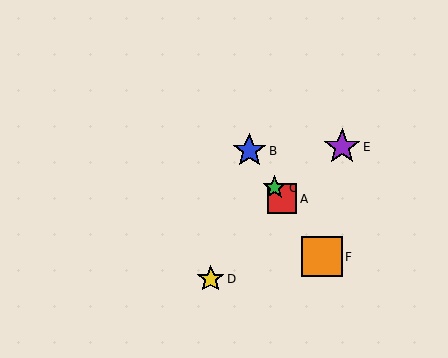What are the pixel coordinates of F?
Object F is at (322, 257).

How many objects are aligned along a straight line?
4 objects (A, B, C, F) are aligned along a straight line.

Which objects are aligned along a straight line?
Objects A, B, C, F are aligned along a straight line.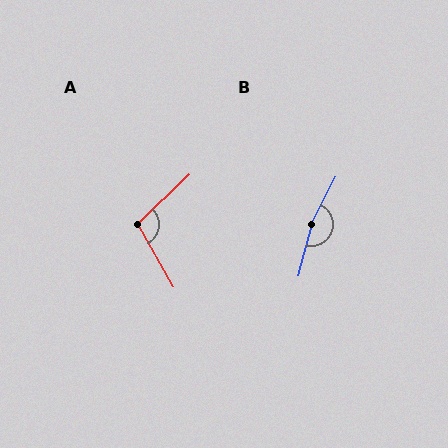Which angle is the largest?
B, at approximately 167 degrees.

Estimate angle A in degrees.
Approximately 104 degrees.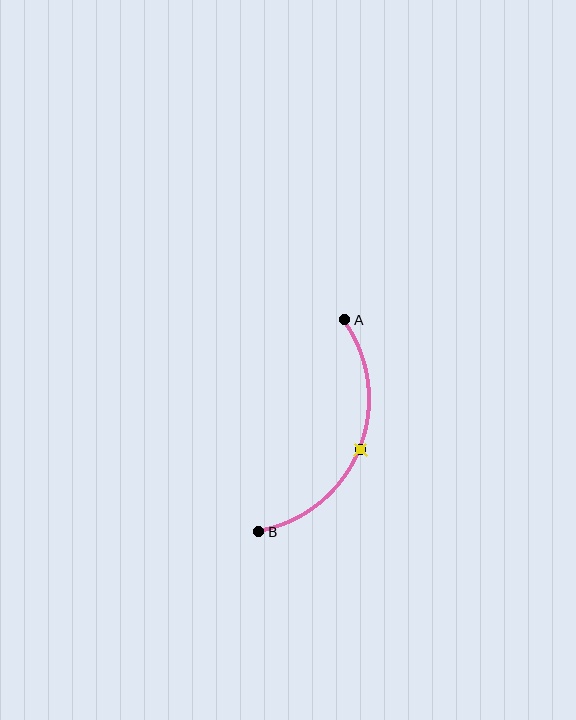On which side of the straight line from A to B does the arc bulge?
The arc bulges to the right of the straight line connecting A and B.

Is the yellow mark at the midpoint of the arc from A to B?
Yes. The yellow mark lies on the arc at equal arc-length from both A and B — it is the arc midpoint.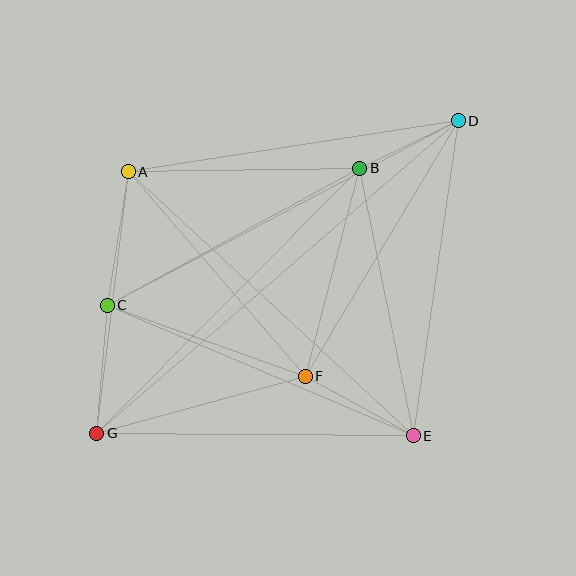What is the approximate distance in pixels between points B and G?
The distance between B and G is approximately 373 pixels.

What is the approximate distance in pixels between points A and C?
The distance between A and C is approximately 135 pixels.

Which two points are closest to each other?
Points B and D are closest to each other.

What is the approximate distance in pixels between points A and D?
The distance between A and D is approximately 334 pixels.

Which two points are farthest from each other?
Points D and G are farthest from each other.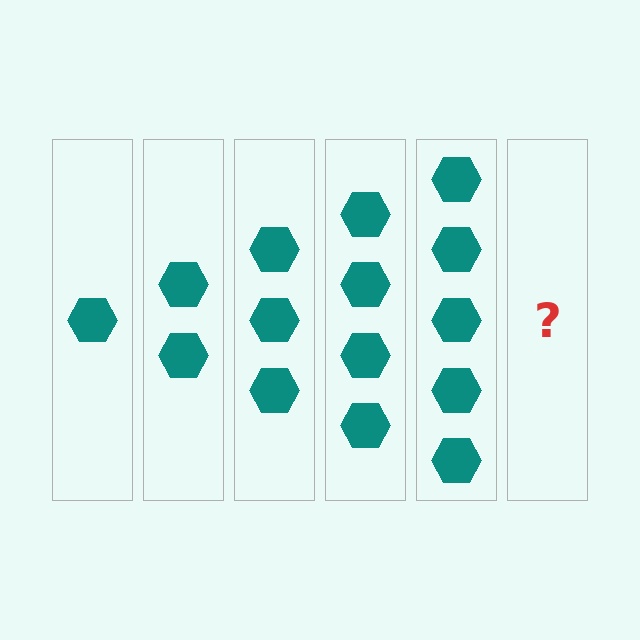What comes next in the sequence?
The next element should be 6 hexagons.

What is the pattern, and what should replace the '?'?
The pattern is that each step adds one more hexagon. The '?' should be 6 hexagons.